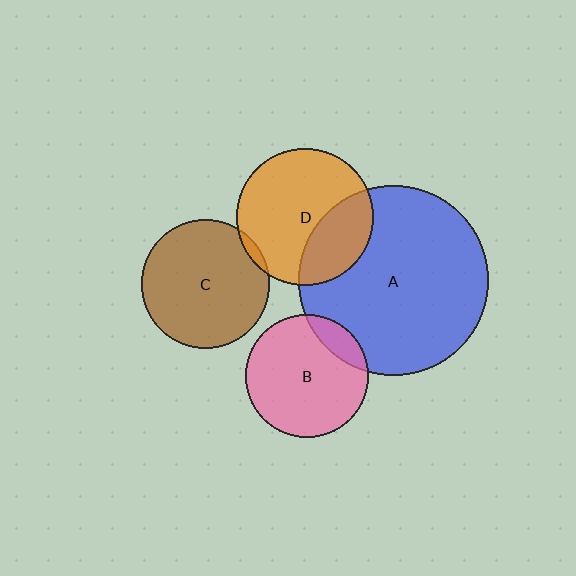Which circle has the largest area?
Circle A (blue).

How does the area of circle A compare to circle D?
Approximately 1.9 times.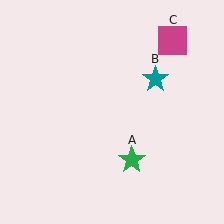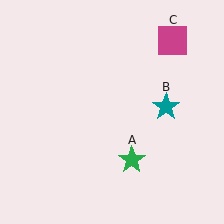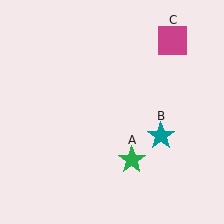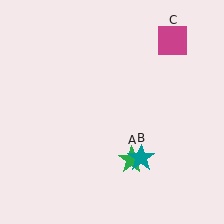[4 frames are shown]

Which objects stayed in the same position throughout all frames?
Green star (object A) and magenta square (object C) remained stationary.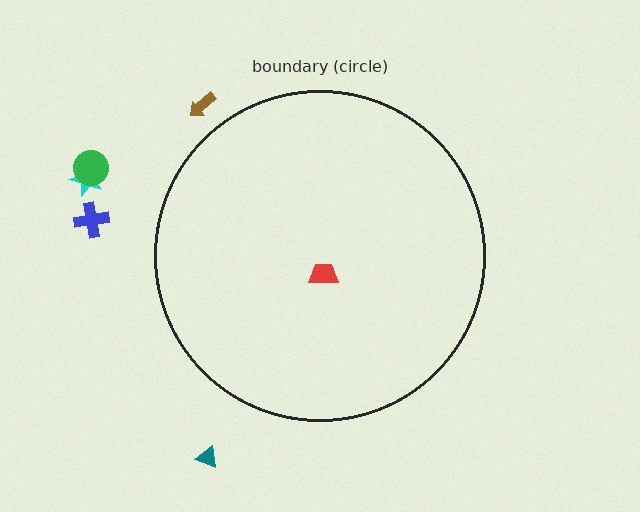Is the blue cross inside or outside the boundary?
Outside.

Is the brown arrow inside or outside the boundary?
Outside.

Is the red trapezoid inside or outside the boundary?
Inside.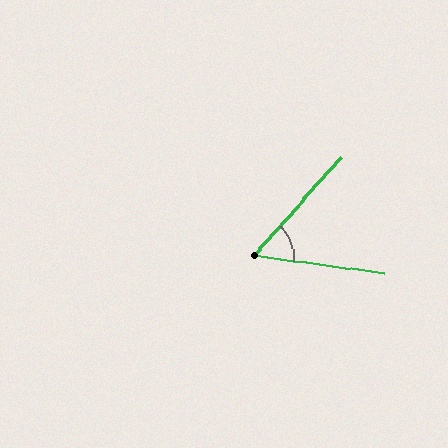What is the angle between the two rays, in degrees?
Approximately 56 degrees.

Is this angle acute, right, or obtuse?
It is acute.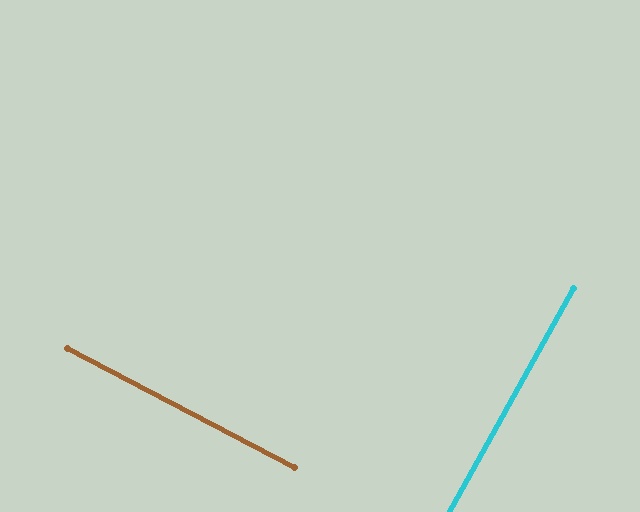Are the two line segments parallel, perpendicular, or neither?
Perpendicular — they meet at approximately 88°.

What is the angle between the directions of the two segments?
Approximately 88 degrees.